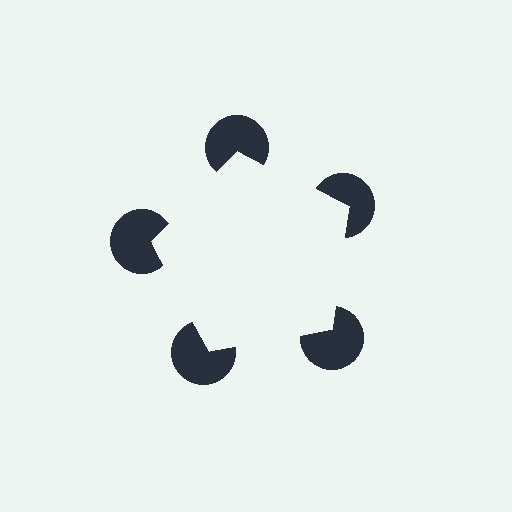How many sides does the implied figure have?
5 sides.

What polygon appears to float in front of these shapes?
An illusory pentagon — its edges are inferred from the aligned wedge cuts in the pac-man discs, not physically drawn.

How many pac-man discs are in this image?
There are 5 — one at each vertex of the illusory pentagon.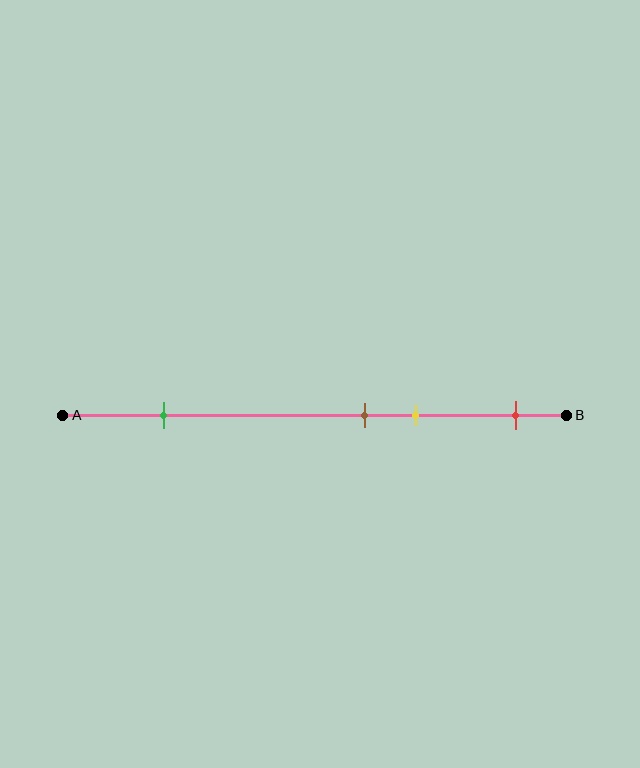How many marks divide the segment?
There are 4 marks dividing the segment.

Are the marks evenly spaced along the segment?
No, the marks are not evenly spaced.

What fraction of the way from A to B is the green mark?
The green mark is approximately 20% (0.2) of the way from A to B.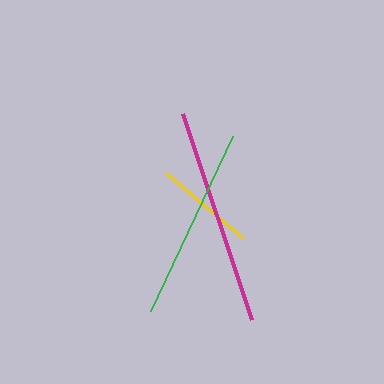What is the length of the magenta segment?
The magenta segment is approximately 217 pixels long.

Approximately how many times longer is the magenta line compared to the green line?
The magenta line is approximately 1.1 times the length of the green line.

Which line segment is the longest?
The magenta line is the longest at approximately 217 pixels.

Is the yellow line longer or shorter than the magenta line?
The magenta line is longer than the yellow line.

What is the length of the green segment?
The green segment is approximately 194 pixels long.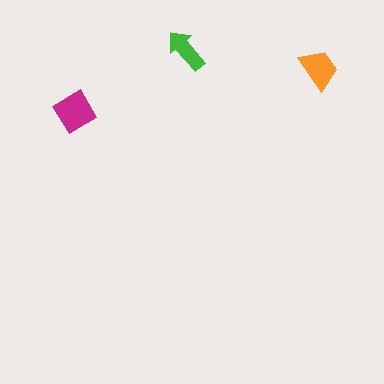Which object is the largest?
The magenta diamond.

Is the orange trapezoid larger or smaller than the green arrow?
Larger.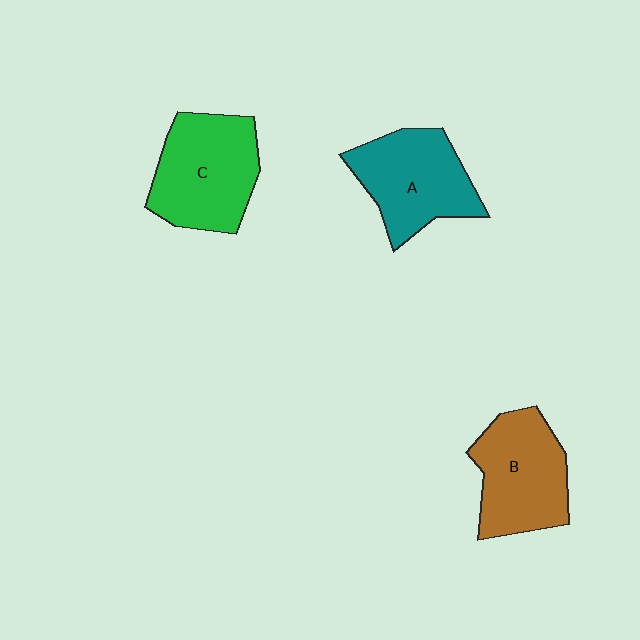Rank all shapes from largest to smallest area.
From largest to smallest: C (green), A (teal), B (brown).